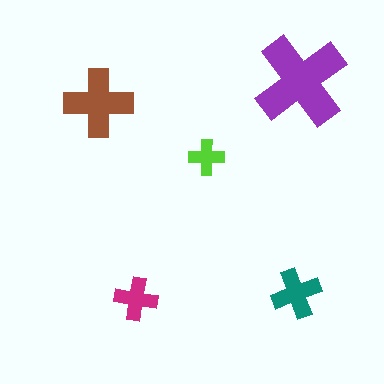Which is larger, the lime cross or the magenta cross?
The magenta one.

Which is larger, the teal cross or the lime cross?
The teal one.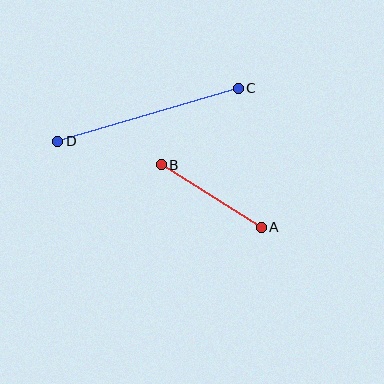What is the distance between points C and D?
The distance is approximately 188 pixels.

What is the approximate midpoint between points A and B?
The midpoint is at approximately (211, 196) pixels.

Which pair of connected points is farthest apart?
Points C and D are farthest apart.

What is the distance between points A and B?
The distance is approximately 118 pixels.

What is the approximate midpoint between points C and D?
The midpoint is at approximately (148, 115) pixels.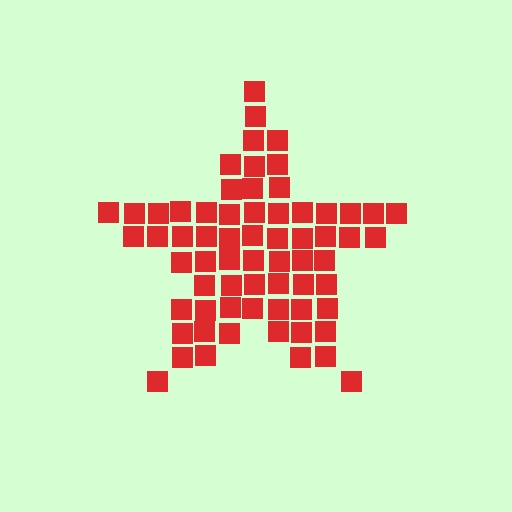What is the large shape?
The large shape is a star.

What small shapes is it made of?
It is made of small squares.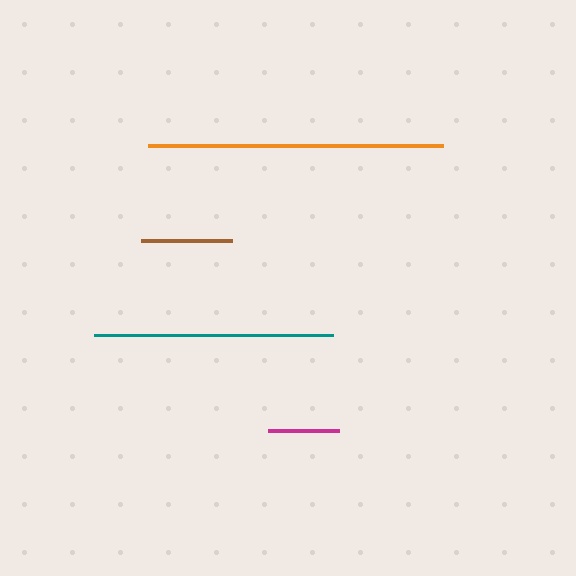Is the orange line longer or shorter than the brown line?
The orange line is longer than the brown line.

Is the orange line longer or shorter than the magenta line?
The orange line is longer than the magenta line.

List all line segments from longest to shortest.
From longest to shortest: orange, teal, brown, magenta.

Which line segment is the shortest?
The magenta line is the shortest at approximately 71 pixels.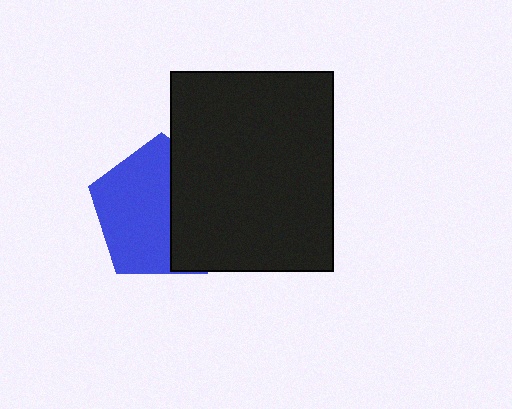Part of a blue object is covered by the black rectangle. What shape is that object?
It is a pentagon.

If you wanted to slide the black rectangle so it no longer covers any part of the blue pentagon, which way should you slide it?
Slide it right — that is the most direct way to separate the two shapes.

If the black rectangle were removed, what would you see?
You would see the complete blue pentagon.